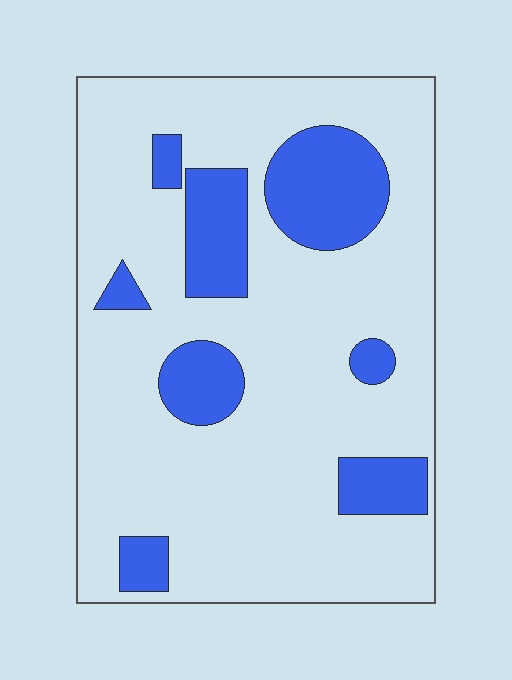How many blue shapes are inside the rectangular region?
8.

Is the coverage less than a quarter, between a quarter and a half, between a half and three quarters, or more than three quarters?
Less than a quarter.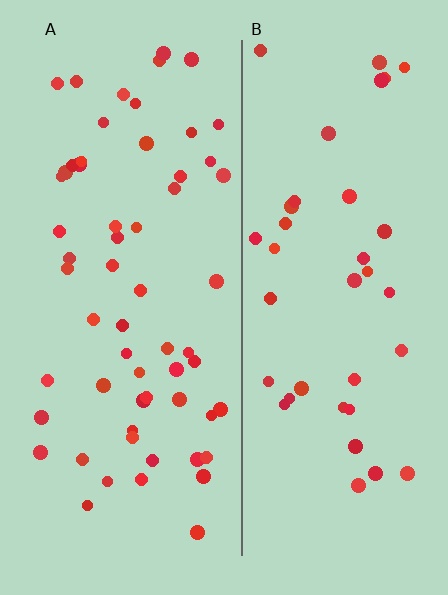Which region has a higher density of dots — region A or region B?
A (the left).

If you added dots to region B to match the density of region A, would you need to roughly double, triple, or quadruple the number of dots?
Approximately double.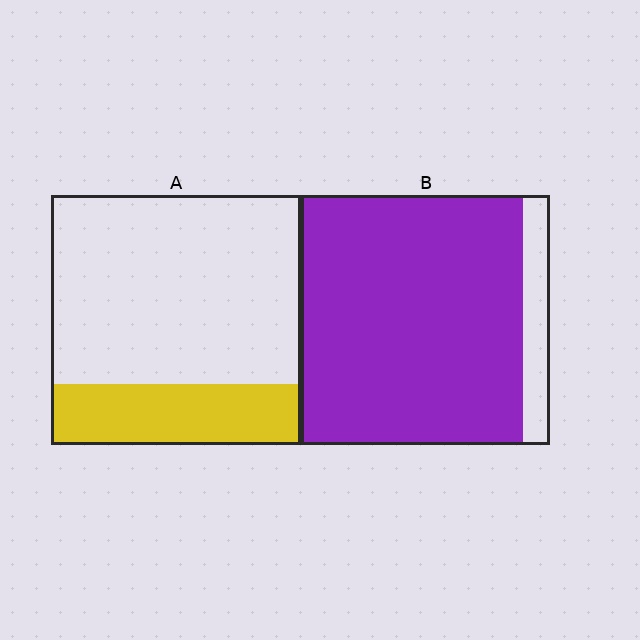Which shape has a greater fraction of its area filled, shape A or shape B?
Shape B.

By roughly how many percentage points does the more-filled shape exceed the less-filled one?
By roughly 65 percentage points (B over A).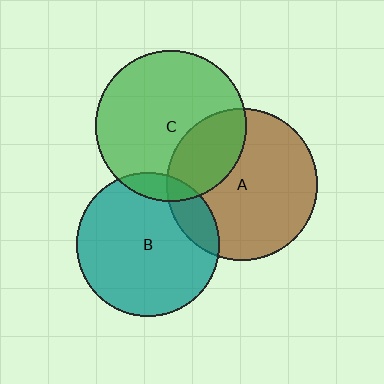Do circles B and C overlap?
Yes.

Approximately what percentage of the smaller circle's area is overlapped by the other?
Approximately 10%.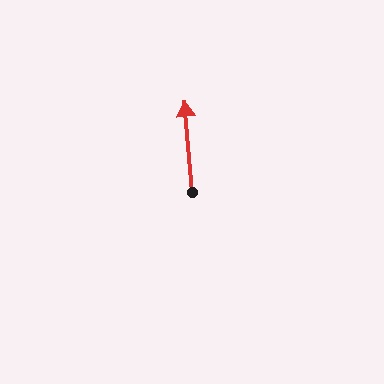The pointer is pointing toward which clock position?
Roughly 12 o'clock.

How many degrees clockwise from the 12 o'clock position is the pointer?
Approximately 355 degrees.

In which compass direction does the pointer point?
North.